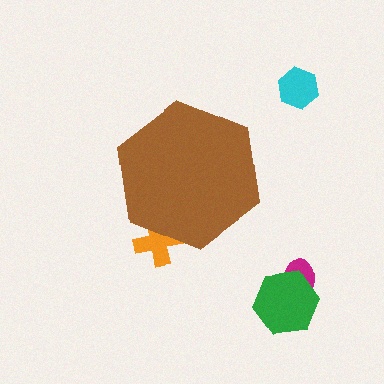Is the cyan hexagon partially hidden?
No, the cyan hexagon is fully visible.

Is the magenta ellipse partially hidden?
No, the magenta ellipse is fully visible.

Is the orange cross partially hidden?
Yes, the orange cross is partially hidden behind the brown hexagon.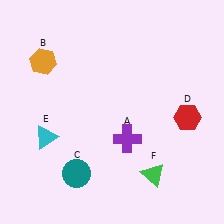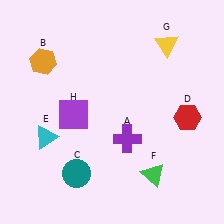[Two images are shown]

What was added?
A yellow triangle (G), a purple square (H) were added in Image 2.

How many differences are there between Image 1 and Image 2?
There are 2 differences between the two images.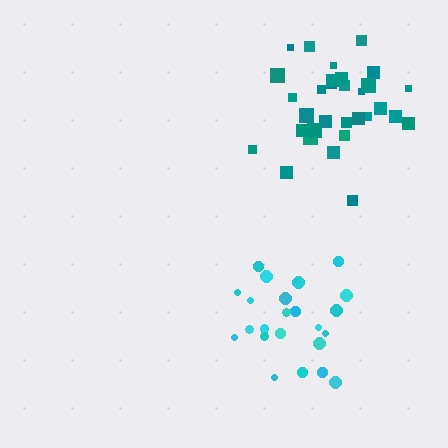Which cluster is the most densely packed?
Teal.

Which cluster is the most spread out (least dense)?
Cyan.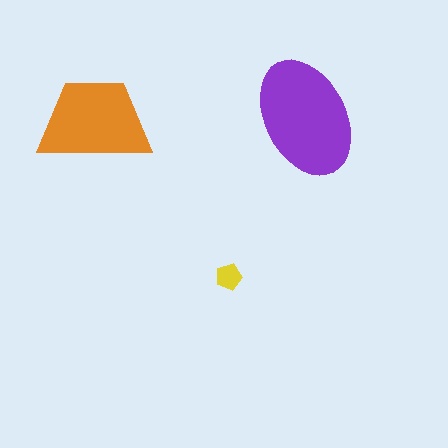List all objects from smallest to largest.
The yellow pentagon, the orange trapezoid, the purple ellipse.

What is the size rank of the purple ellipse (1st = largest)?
1st.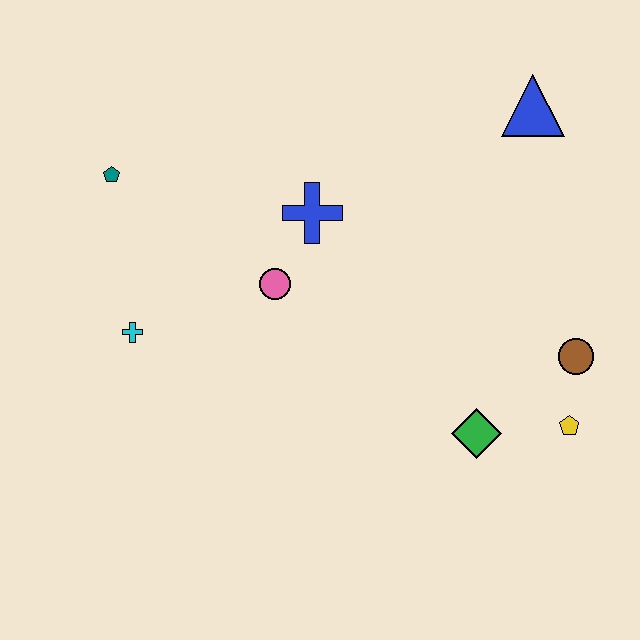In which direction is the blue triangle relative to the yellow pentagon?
The blue triangle is above the yellow pentagon.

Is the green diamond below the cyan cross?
Yes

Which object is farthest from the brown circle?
The teal pentagon is farthest from the brown circle.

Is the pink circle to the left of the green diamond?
Yes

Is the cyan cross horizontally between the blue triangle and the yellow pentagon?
No